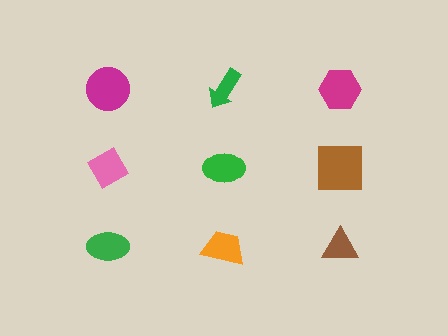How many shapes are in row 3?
3 shapes.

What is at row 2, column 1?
A pink diamond.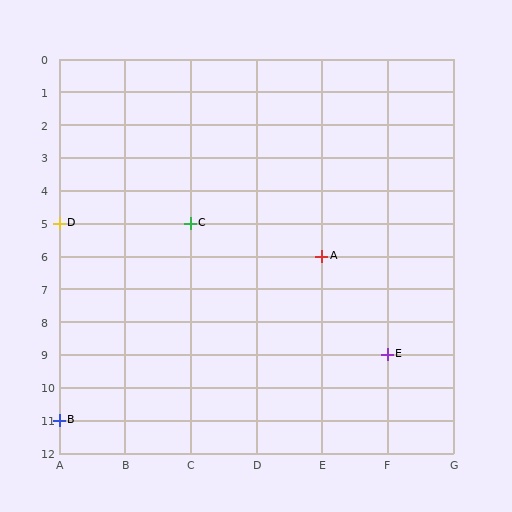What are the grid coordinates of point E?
Point E is at grid coordinates (F, 9).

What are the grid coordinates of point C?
Point C is at grid coordinates (C, 5).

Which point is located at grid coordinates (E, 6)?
Point A is at (E, 6).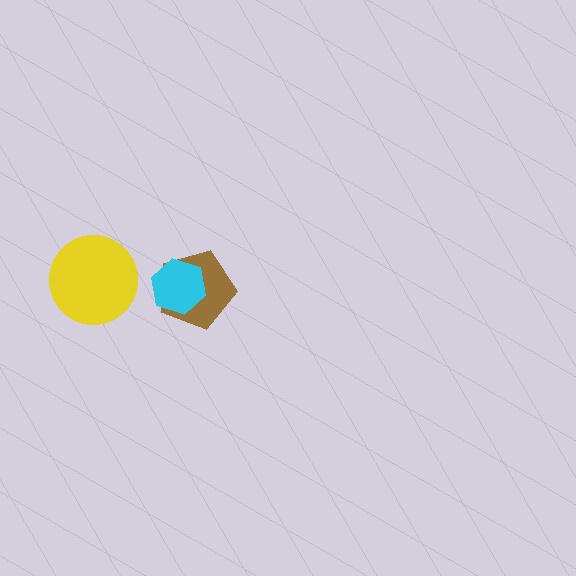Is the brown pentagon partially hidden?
Yes, it is partially covered by another shape.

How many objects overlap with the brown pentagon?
1 object overlaps with the brown pentagon.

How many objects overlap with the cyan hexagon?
1 object overlaps with the cyan hexagon.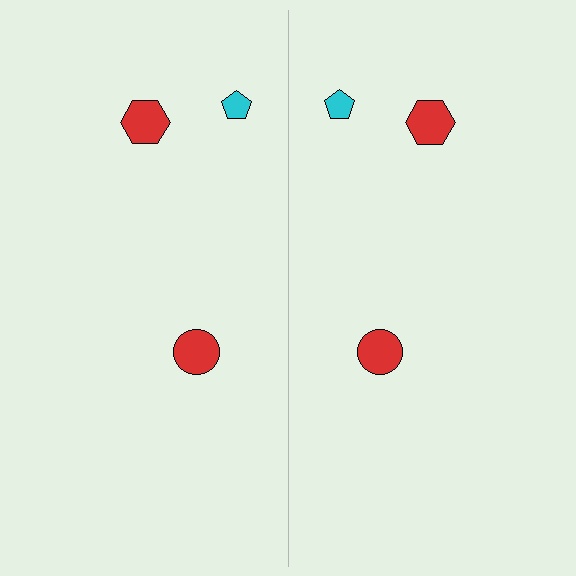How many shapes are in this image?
There are 6 shapes in this image.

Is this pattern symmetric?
Yes, this pattern has bilateral (reflection) symmetry.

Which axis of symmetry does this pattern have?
The pattern has a vertical axis of symmetry running through the center of the image.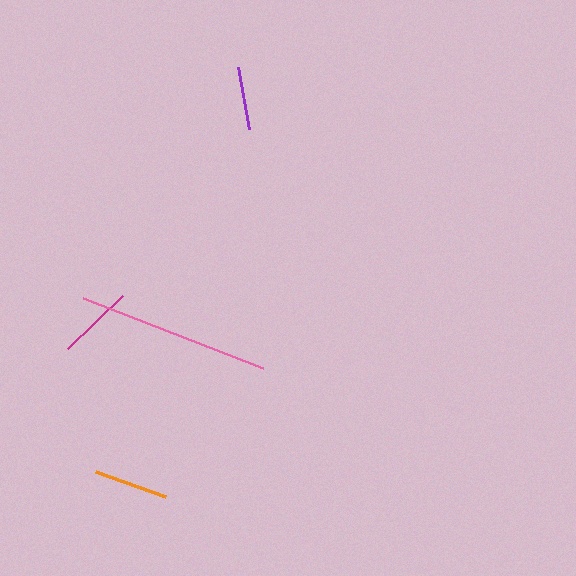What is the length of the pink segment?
The pink segment is approximately 192 pixels long.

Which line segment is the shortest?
The purple line is the shortest at approximately 64 pixels.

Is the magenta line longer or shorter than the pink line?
The pink line is longer than the magenta line.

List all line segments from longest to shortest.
From longest to shortest: pink, magenta, orange, purple.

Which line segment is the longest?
The pink line is the longest at approximately 192 pixels.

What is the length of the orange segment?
The orange segment is approximately 75 pixels long.